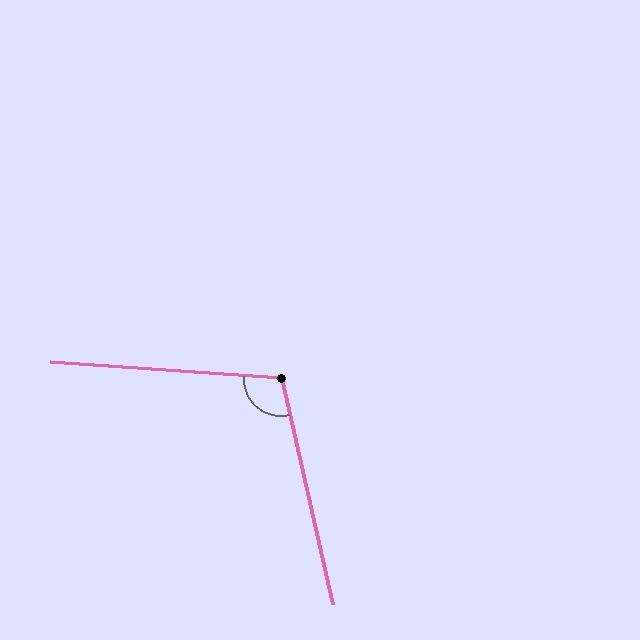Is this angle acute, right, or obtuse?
It is obtuse.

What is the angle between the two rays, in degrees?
Approximately 107 degrees.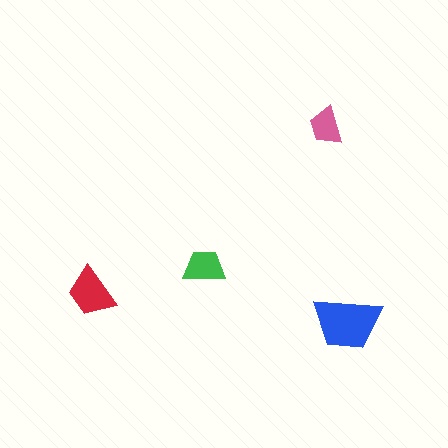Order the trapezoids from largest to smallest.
the blue one, the red one, the green one, the pink one.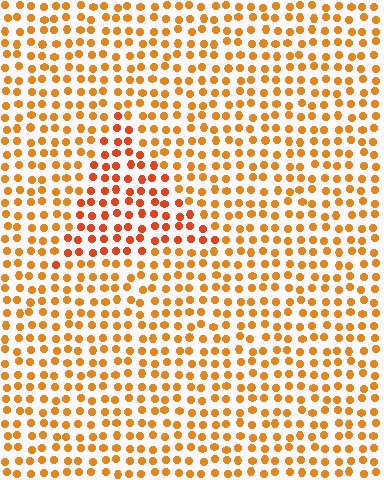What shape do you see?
I see a triangle.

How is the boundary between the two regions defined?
The boundary is defined purely by a slight shift in hue (about 21 degrees). Spacing, size, and orientation are identical on both sides.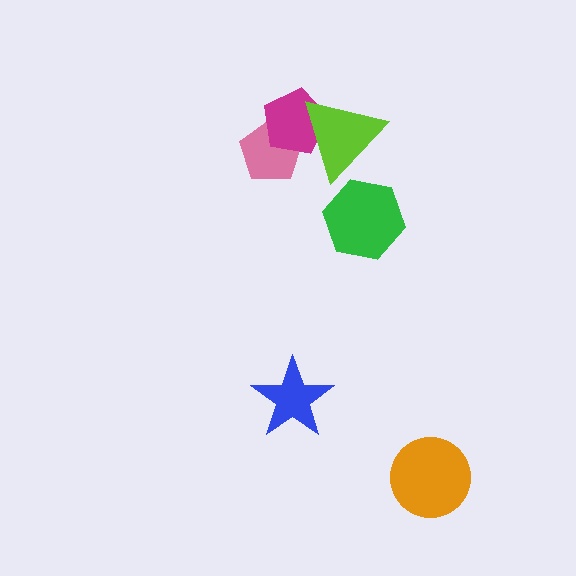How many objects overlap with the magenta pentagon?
2 objects overlap with the magenta pentagon.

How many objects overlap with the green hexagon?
0 objects overlap with the green hexagon.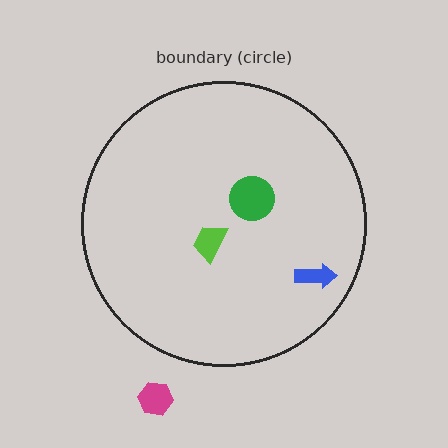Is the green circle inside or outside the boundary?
Inside.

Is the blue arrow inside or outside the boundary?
Inside.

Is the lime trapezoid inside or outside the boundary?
Inside.